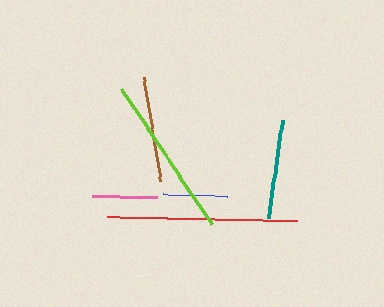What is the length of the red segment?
The red segment is approximately 190 pixels long.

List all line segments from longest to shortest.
From longest to shortest: red, lime, brown, teal, pink, blue.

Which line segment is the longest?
The red line is the longest at approximately 190 pixels.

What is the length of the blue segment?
The blue segment is approximately 64 pixels long.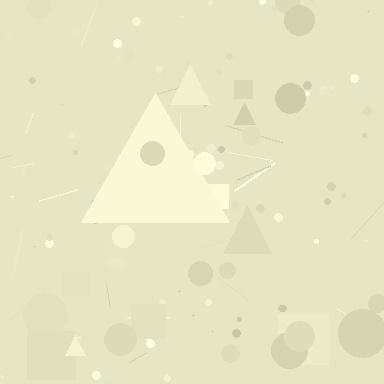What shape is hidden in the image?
A triangle is hidden in the image.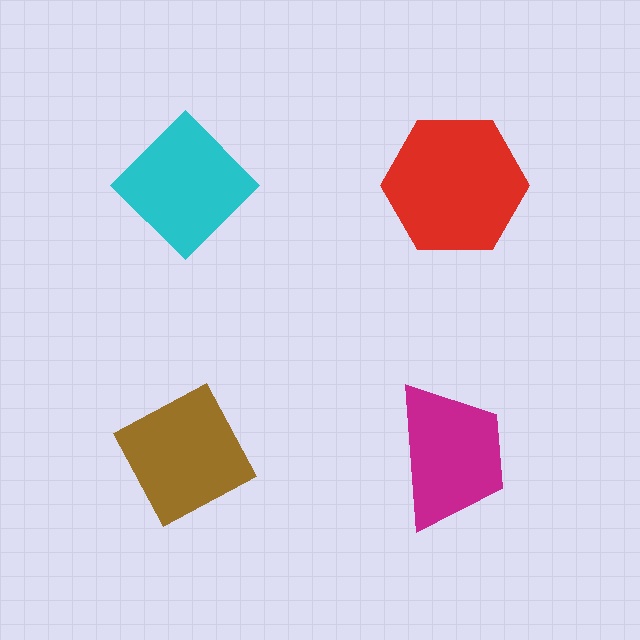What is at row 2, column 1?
A brown diamond.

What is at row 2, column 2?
A magenta trapezoid.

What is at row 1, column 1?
A cyan diamond.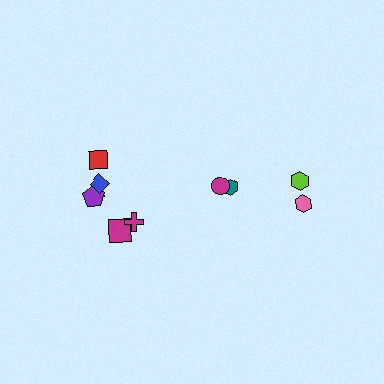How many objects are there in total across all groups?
There are 10 objects.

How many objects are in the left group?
There are 6 objects.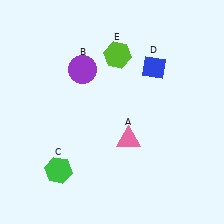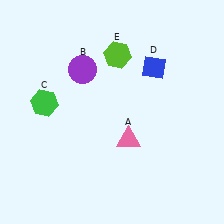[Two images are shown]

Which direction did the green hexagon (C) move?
The green hexagon (C) moved up.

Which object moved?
The green hexagon (C) moved up.